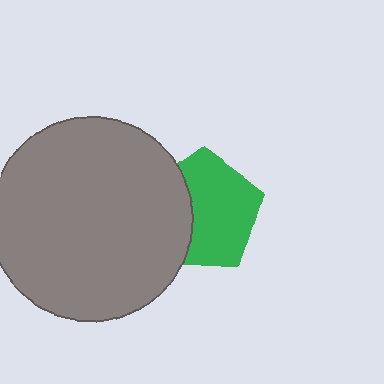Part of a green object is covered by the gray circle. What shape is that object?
It is a pentagon.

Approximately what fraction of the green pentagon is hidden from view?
Roughly 36% of the green pentagon is hidden behind the gray circle.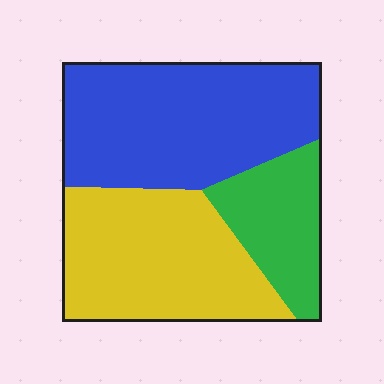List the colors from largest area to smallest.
From largest to smallest: blue, yellow, green.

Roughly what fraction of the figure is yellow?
Yellow takes up about three eighths (3/8) of the figure.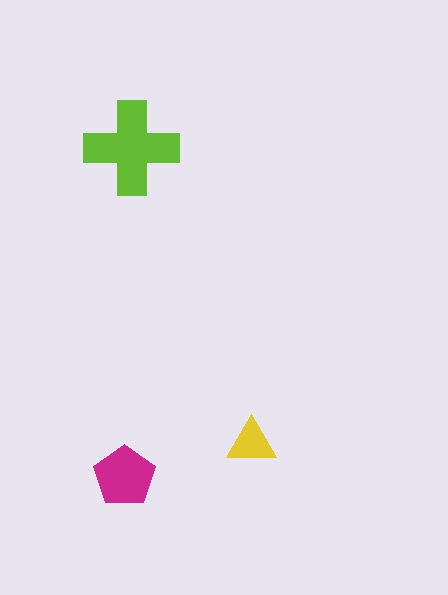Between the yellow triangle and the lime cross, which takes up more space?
The lime cross.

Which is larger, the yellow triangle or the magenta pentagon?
The magenta pentagon.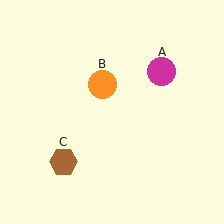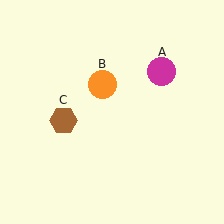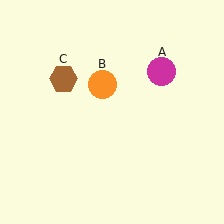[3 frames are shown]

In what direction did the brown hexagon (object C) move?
The brown hexagon (object C) moved up.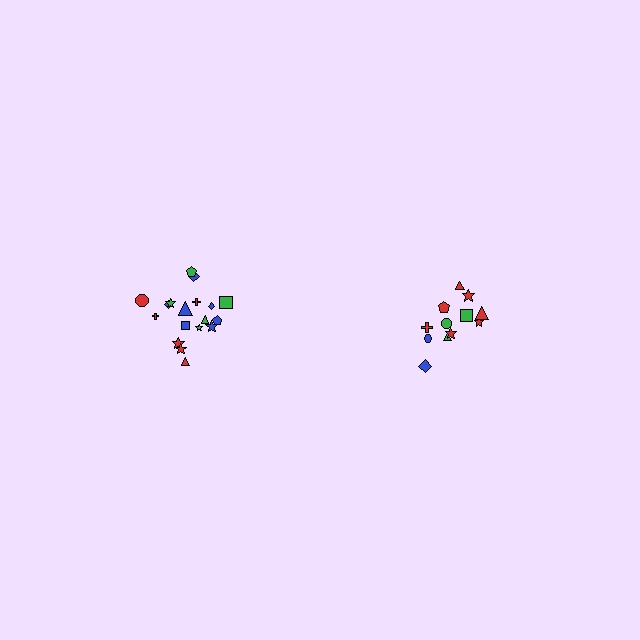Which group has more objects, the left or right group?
The left group.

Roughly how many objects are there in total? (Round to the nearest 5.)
Roughly 30 objects in total.